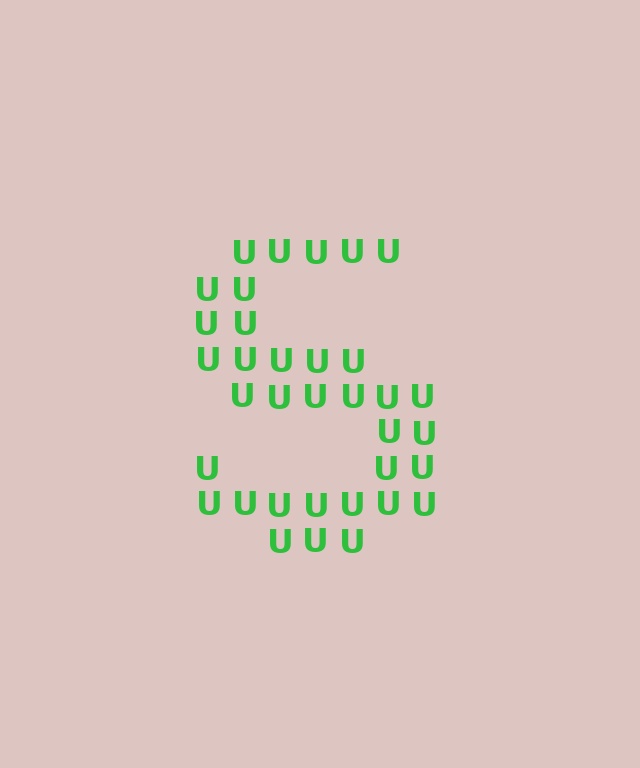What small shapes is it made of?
It is made of small letter U's.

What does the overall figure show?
The overall figure shows the letter S.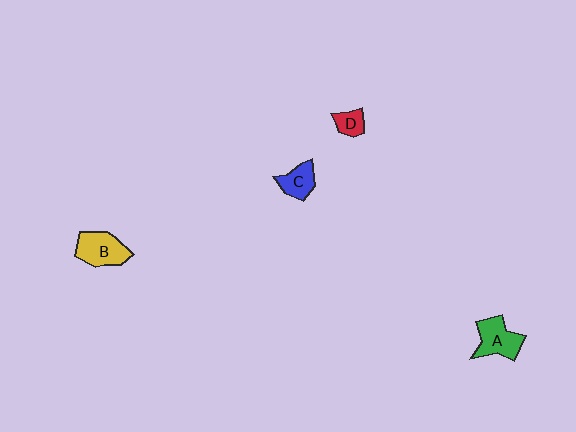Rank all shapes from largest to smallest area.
From largest to smallest: B (yellow), A (green), C (blue), D (red).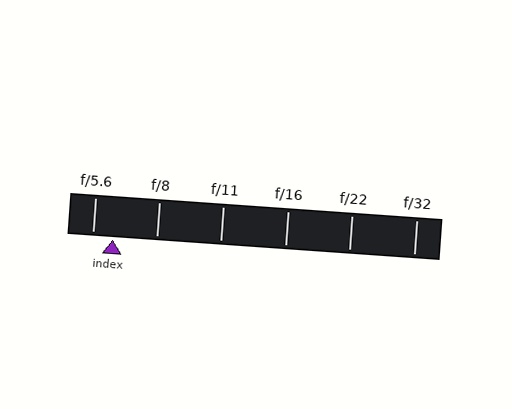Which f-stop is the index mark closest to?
The index mark is closest to f/5.6.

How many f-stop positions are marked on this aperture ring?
There are 6 f-stop positions marked.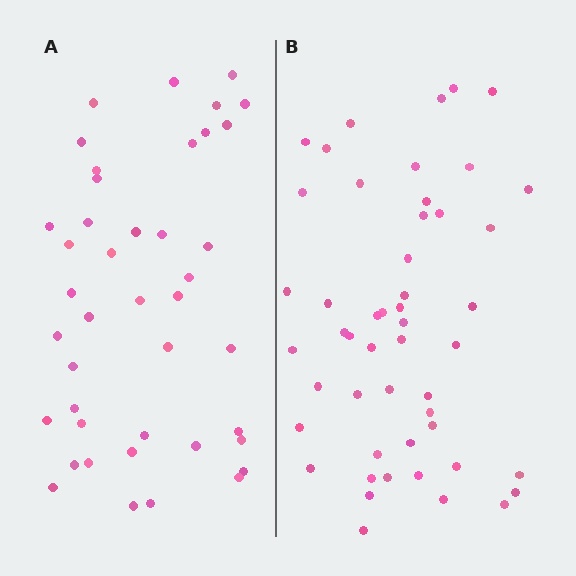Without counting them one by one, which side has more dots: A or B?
Region B (the right region) has more dots.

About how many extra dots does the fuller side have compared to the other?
Region B has roughly 8 or so more dots than region A.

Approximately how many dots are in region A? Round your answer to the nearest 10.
About 40 dots. (The exact count is 42, which rounds to 40.)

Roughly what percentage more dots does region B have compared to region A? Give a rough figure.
About 20% more.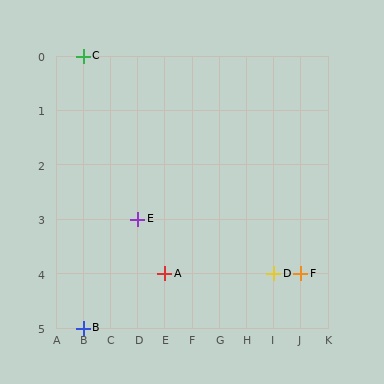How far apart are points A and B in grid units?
Points A and B are 3 columns and 1 row apart (about 3.2 grid units diagonally).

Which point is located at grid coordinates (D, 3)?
Point E is at (D, 3).